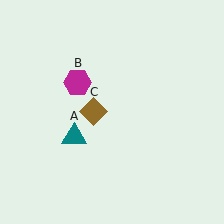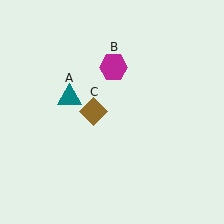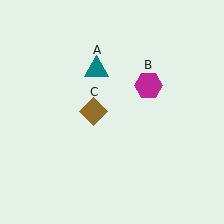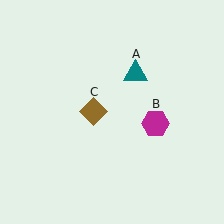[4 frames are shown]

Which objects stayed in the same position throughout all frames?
Brown diamond (object C) remained stationary.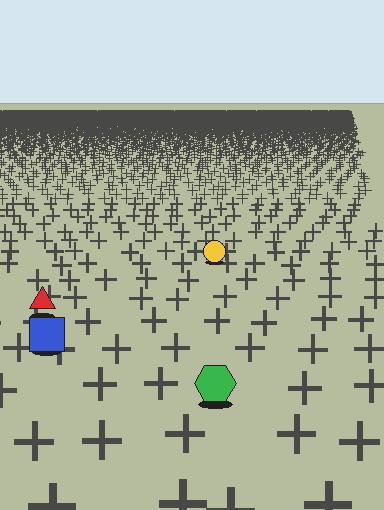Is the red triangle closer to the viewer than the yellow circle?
Yes. The red triangle is closer — you can tell from the texture gradient: the ground texture is coarser near it.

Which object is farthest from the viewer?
The yellow circle is farthest from the viewer. It appears smaller and the ground texture around it is denser.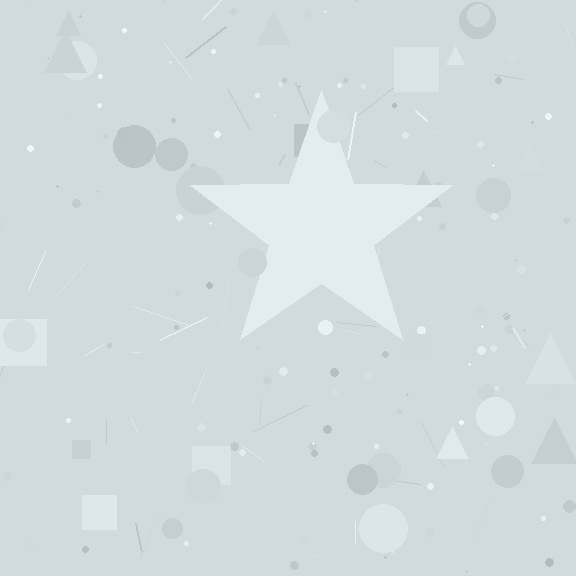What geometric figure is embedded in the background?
A star is embedded in the background.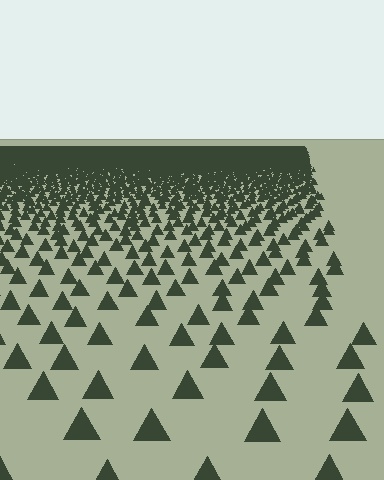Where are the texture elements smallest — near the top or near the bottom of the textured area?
Near the top.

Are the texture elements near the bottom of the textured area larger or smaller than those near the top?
Larger. Near the bottom, elements are closer to the viewer and appear at a bigger on-screen size.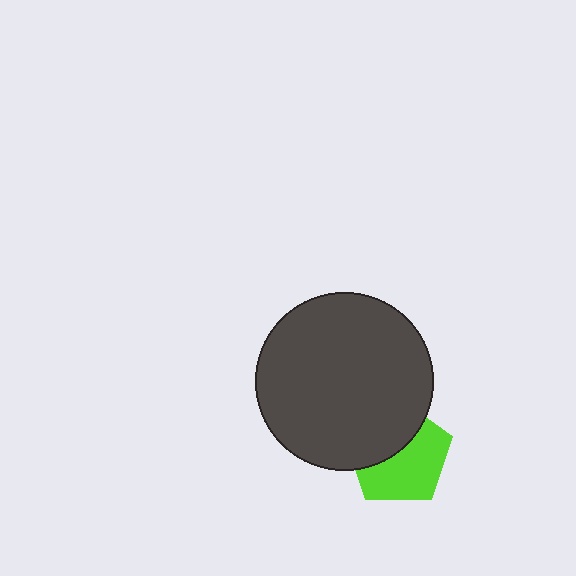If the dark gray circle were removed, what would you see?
You would see the complete lime pentagon.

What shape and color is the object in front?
The object in front is a dark gray circle.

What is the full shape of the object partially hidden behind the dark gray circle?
The partially hidden object is a lime pentagon.